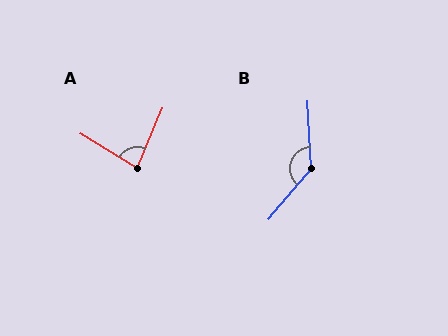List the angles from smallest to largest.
A (82°), B (136°).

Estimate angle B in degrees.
Approximately 136 degrees.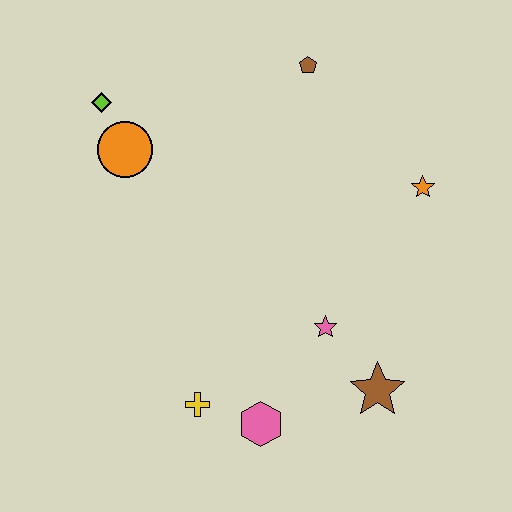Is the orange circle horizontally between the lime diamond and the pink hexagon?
Yes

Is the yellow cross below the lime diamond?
Yes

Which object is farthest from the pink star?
The lime diamond is farthest from the pink star.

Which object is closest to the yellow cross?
The pink hexagon is closest to the yellow cross.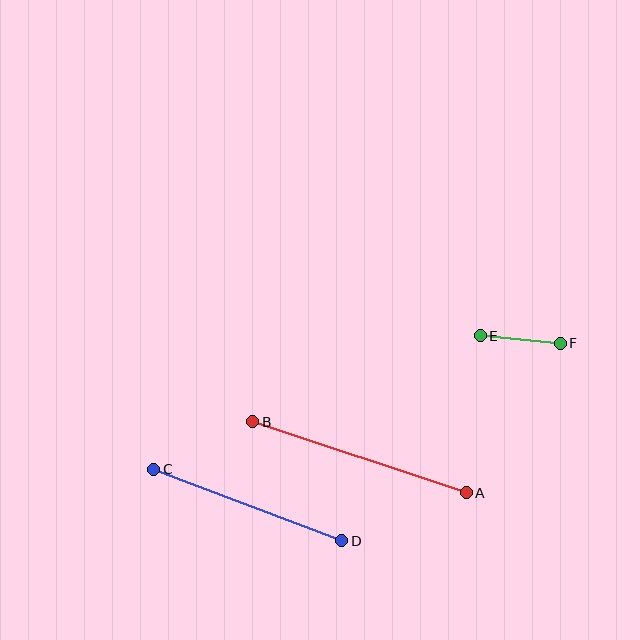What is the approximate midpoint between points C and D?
The midpoint is at approximately (248, 505) pixels.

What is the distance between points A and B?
The distance is approximately 225 pixels.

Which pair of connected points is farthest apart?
Points A and B are farthest apart.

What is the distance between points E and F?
The distance is approximately 80 pixels.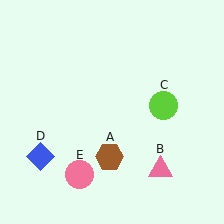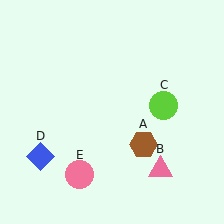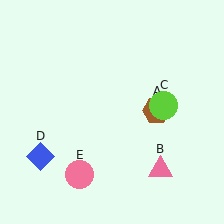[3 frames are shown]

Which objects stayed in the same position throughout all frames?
Pink triangle (object B) and lime circle (object C) and blue diamond (object D) and pink circle (object E) remained stationary.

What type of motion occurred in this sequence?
The brown hexagon (object A) rotated counterclockwise around the center of the scene.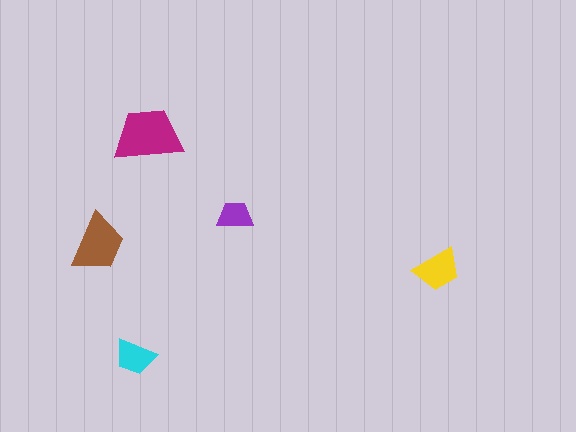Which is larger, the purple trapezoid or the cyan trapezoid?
The cyan one.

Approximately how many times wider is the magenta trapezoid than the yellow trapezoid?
About 1.5 times wider.